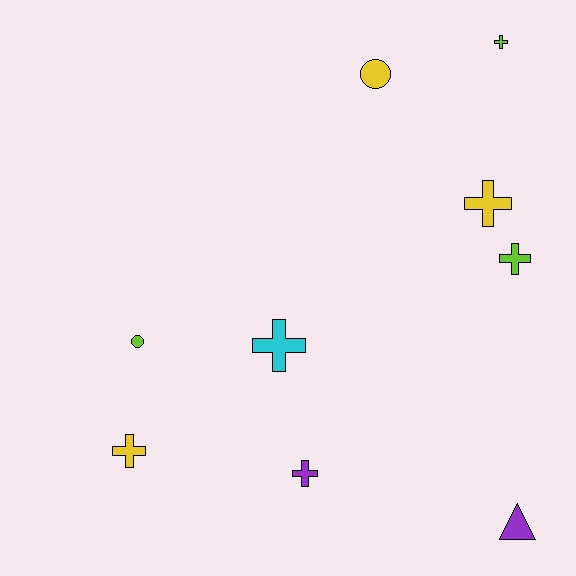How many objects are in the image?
There are 9 objects.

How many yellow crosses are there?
There are 2 yellow crosses.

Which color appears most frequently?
Lime, with 3 objects.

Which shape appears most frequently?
Cross, with 6 objects.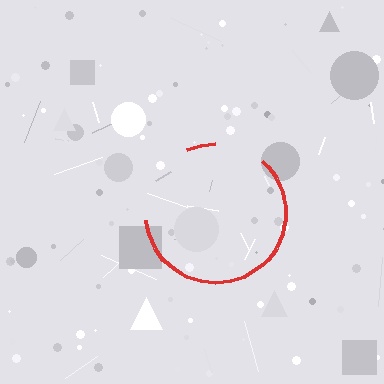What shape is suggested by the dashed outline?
The dashed outline suggests a circle.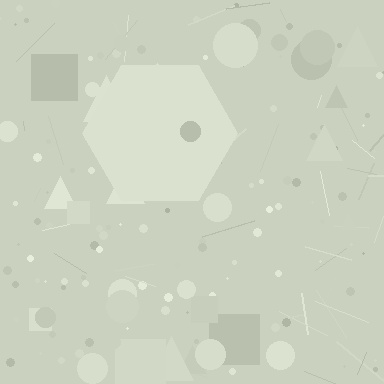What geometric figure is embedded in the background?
A hexagon is embedded in the background.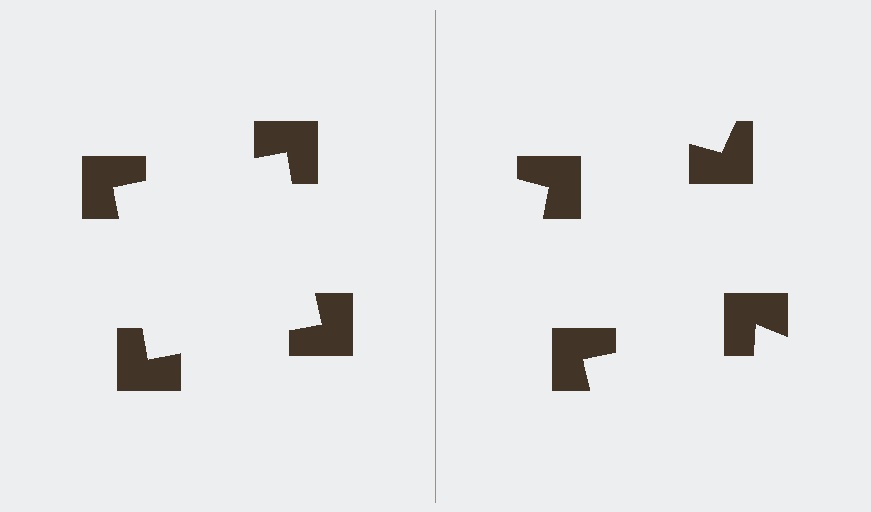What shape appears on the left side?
An illusory square.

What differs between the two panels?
The notched squares are positioned identically on both sides; only the wedge orientations differ. On the left they align to a square; on the right they are misaligned.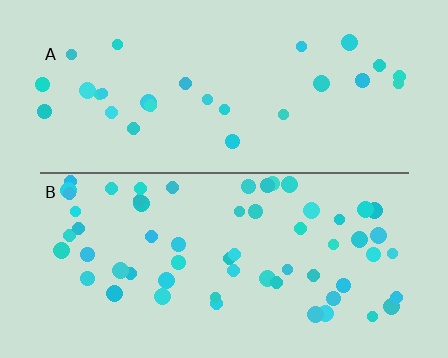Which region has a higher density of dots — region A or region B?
B (the bottom).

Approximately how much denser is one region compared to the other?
Approximately 2.1× — region B over region A.